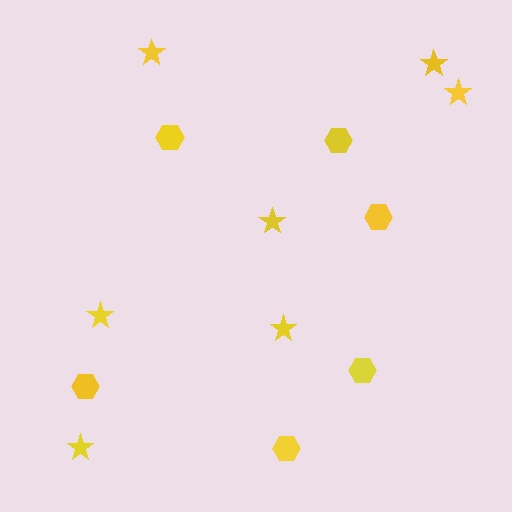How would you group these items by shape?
There are 2 groups: one group of hexagons (6) and one group of stars (7).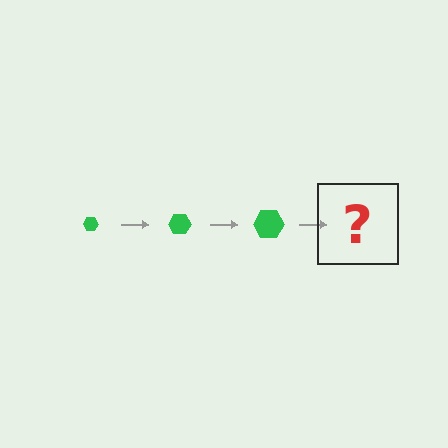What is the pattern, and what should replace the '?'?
The pattern is that the hexagon gets progressively larger each step. The '?' should be a green hexagon, larger than the previous one.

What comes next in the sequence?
The next element should be a green hexagon, larger than the previous one.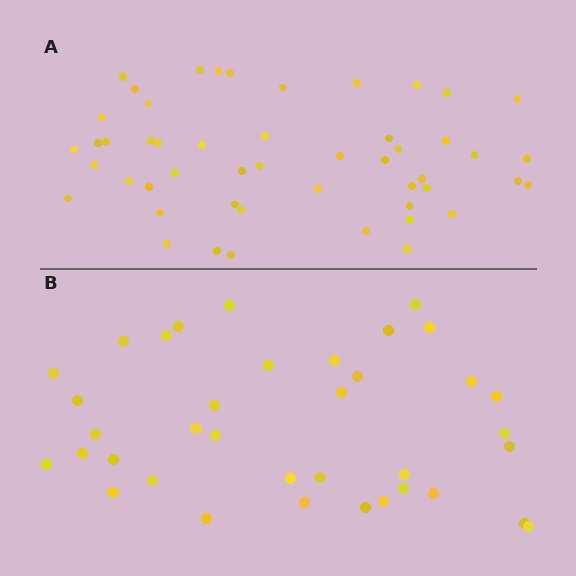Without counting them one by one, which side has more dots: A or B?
Region A (the top region) has more dots.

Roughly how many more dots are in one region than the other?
Region A has approximately 15 more dots than region B.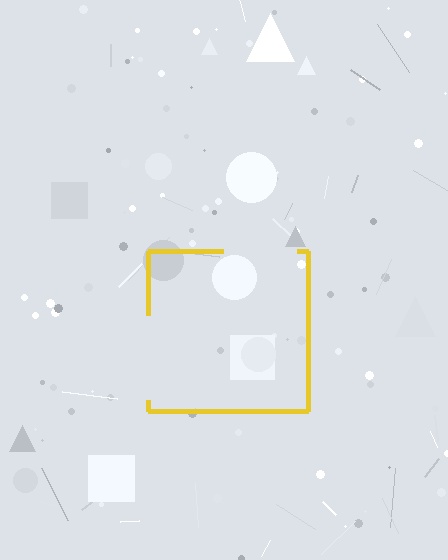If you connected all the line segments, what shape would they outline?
They would outline a square.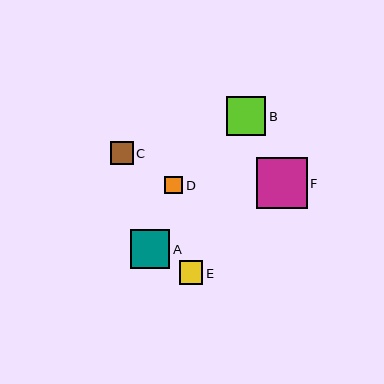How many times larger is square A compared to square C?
Square A is approximately 1.7 times the size of square C.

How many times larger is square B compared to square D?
Square B is approximately 2.2 times the size of square D.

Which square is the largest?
Square F is the largest with a size of approximately 51 pixels.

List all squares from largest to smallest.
From largest to smallest: F, B, A, E, C, D.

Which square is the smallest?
Square D is the smallest with a size of approximately 18 pixels.